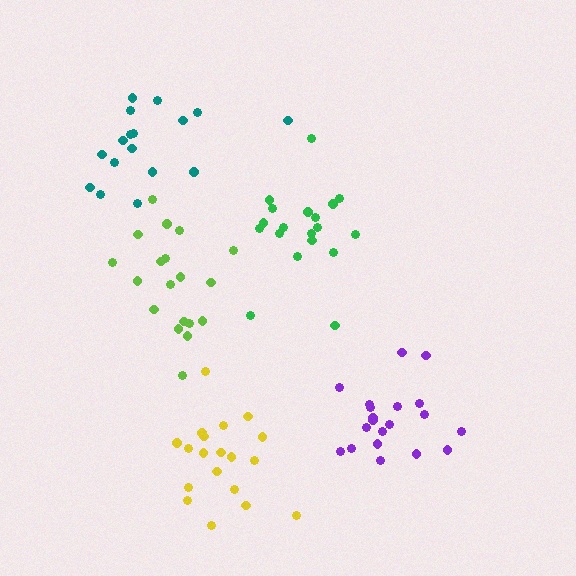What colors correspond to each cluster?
The clusters are colored: purple, teal, lime, yellow, green.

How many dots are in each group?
Group 1: 20 dots, Group 2: 17 dots, Group 3: 19 dots, Group 4: 19 dots, Group 5: 19 dots (94 total).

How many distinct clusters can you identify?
There are 5 distinct clusters.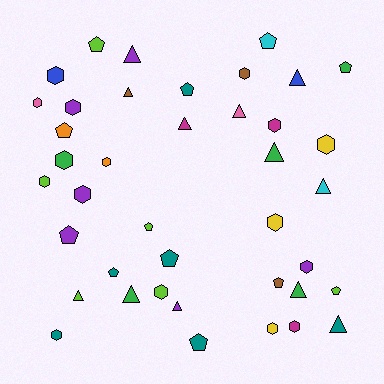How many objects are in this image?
There are 40 objects.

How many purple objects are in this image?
There are 6 purple objects.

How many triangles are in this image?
There are 12 triangles.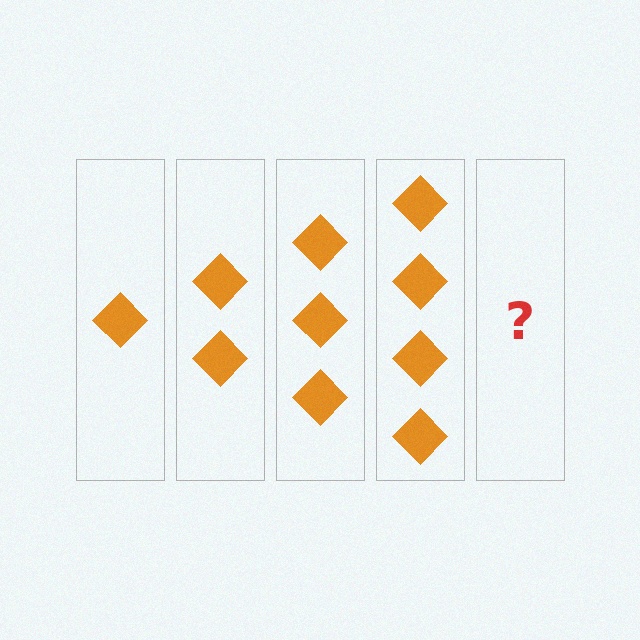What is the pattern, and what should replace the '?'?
The pattern is that each step adds one more diamond. The '?' should be 5 diamonds.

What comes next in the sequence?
The next element should be 5 diamonds.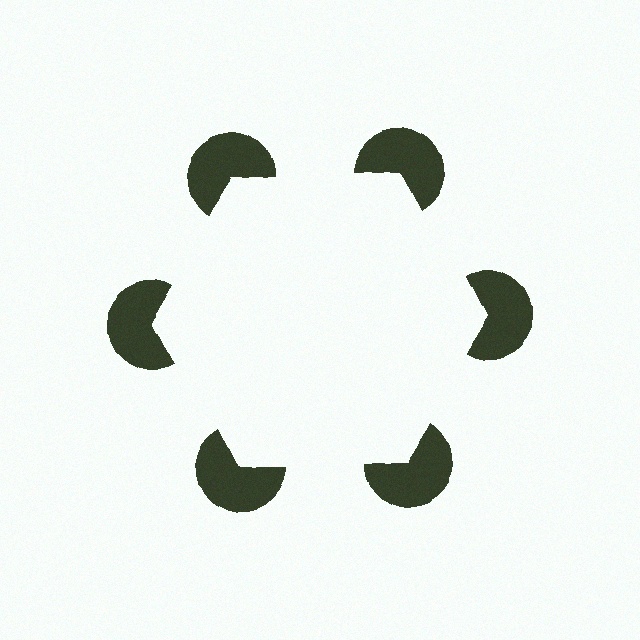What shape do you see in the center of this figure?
An illusory hexagon — its edges are inferred from the aligned wedge cuts in the pac-man discs, not physically drawn.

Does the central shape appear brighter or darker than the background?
It typically appears slightly brighter than the background, even though no actual brightness change is drawn.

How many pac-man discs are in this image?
There are 6 — one at each vertex of the illusory hexagon.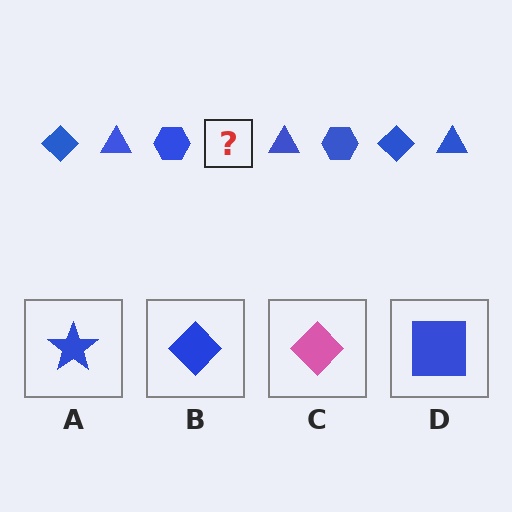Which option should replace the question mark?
Option B.